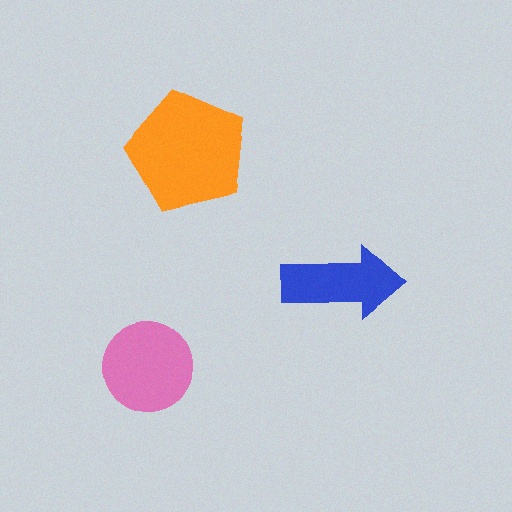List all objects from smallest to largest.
The blue arrow, the pink circle, the orange pentagon.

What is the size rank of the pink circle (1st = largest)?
2nd.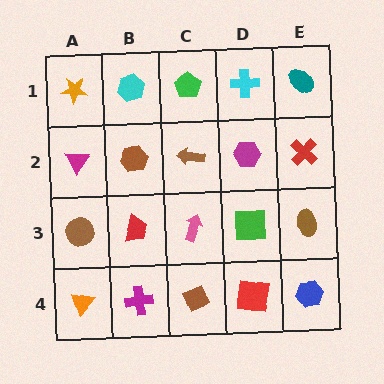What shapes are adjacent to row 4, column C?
A pink arrow (row 3, column C), a magenta cross (row 4, column B), a red square (row 4, column D).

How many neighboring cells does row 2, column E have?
3.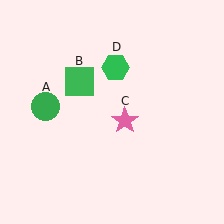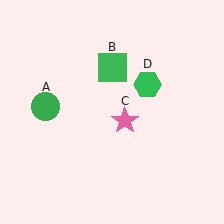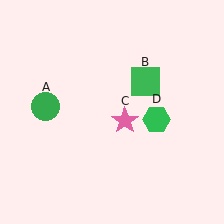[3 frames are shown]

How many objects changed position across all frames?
2 objects changed position: green square (object B), green hexagon (object D).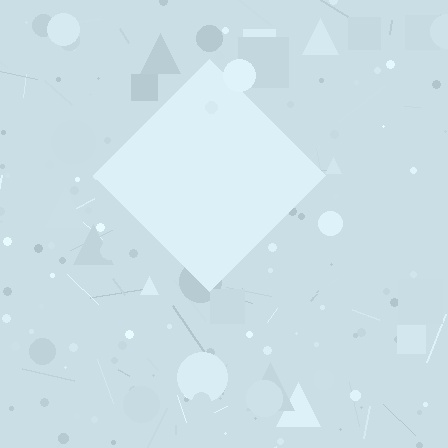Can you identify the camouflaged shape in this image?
The camouflaged shape is a diamond.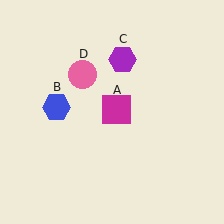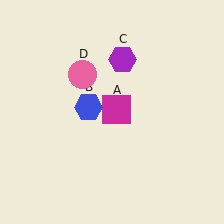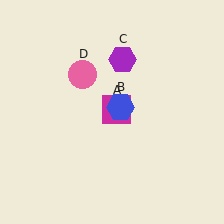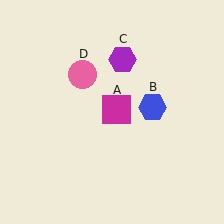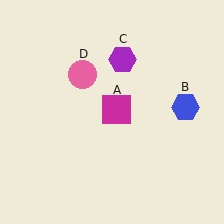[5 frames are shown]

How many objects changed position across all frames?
1 object changed position: blue hexagon (object B).